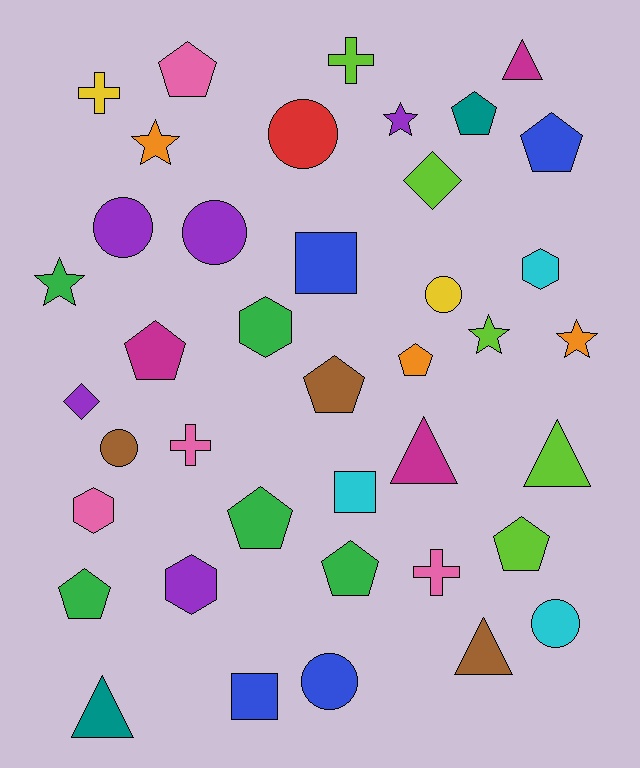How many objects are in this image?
There are 40 objects.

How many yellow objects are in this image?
There are 2 yellow objects.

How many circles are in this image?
There are 7 circles.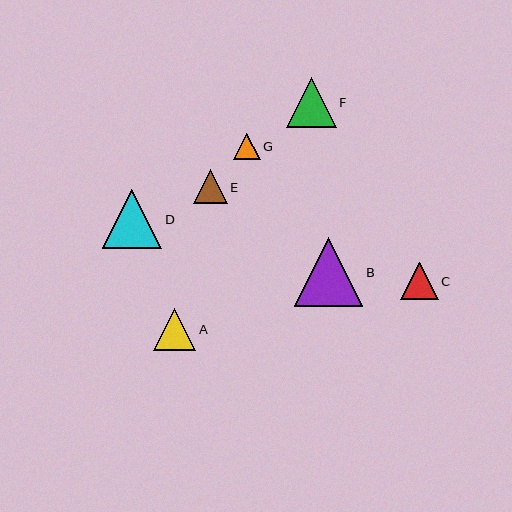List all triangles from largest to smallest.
From largest to smallest: B, D, F, A, C, E, G.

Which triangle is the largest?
Triangle B is the largest with a size of approximately 68 pixels.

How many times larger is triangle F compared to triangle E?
Triangle F is approximately 1.4 times the size of triangle E.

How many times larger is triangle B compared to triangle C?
Triangle B is approximately 1.8 times the size of triangle C.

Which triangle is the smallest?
Triangle G is the smallest with a size of approximately 26 pixels.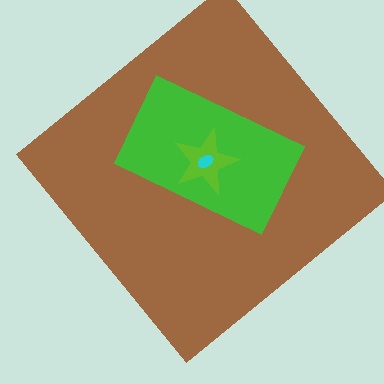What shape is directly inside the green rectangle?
The lime star.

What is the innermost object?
The cyan ellipse.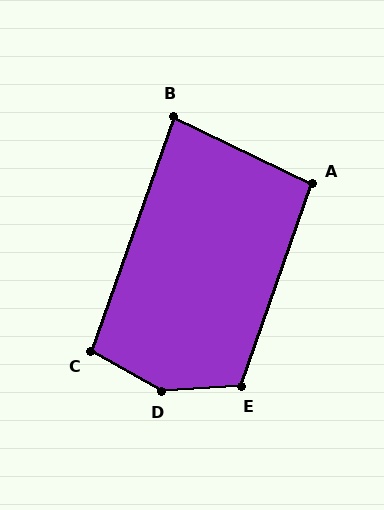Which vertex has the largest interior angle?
D, at approximately 147 degrees.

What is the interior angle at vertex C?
Approximately 100 degrees (obtuse).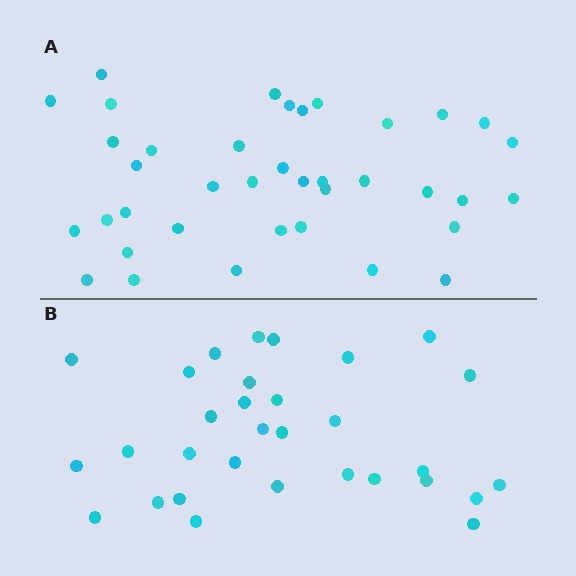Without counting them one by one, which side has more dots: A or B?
Region A (the top region) has more dots.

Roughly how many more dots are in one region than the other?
Region A has roughly 8 or so more dots than region B.